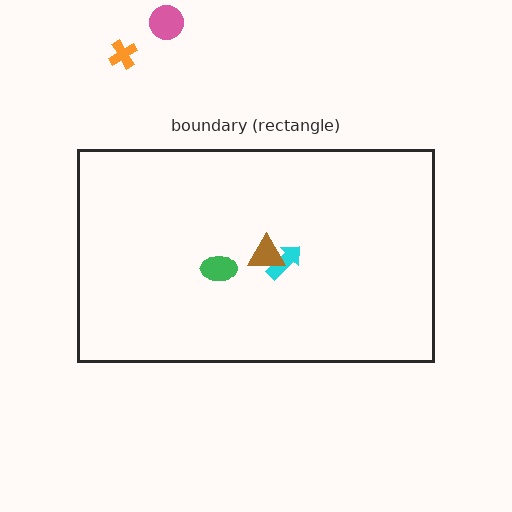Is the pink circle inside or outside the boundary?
Outside.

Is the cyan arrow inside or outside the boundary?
Inside.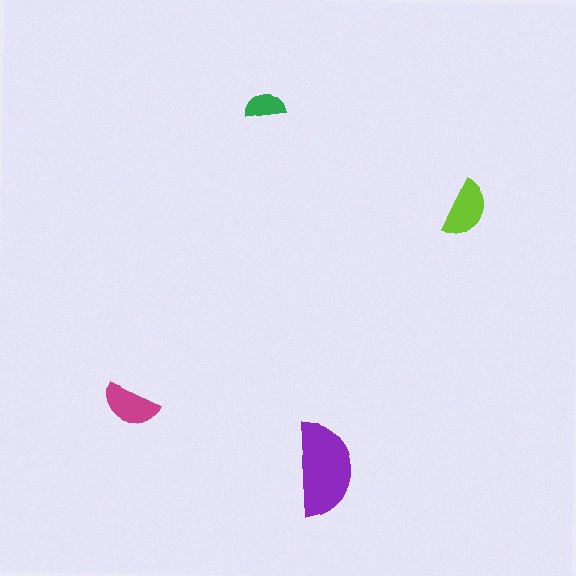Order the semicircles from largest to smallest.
the purple one, the lime one, the magenta one, the green one.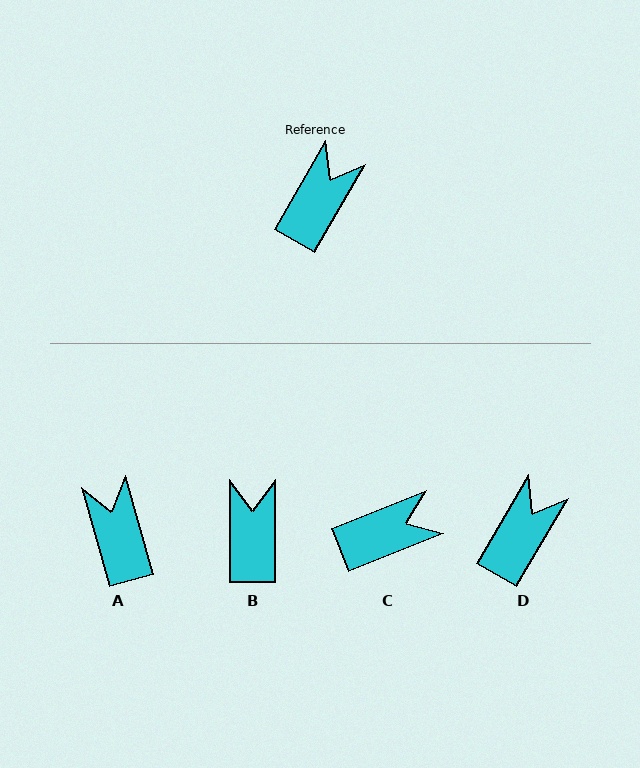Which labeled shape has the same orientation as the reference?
D.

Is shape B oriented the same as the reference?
No, it is off by about 30 degrees.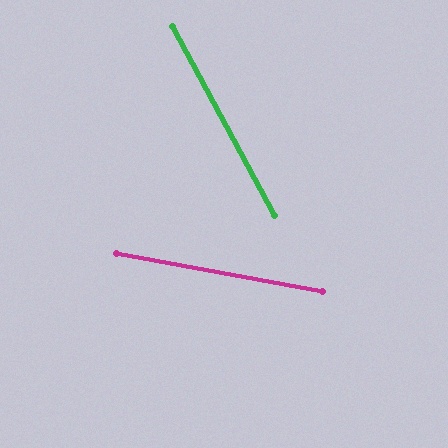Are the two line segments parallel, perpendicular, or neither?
Neither parallel nor perpendicular — they differ by about 51°.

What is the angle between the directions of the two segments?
Approximately 51 degrees.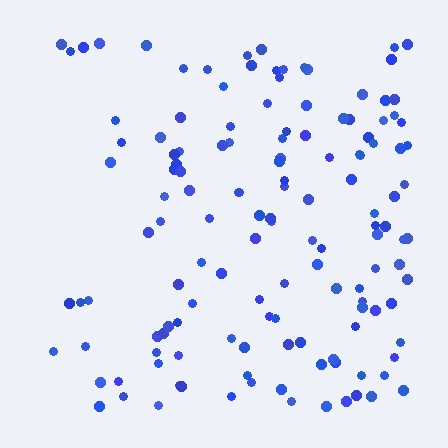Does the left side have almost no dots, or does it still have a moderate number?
Still a moderate number, just noticeably fewer than the right.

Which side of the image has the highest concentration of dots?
The right.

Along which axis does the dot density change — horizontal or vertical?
Horizontal.